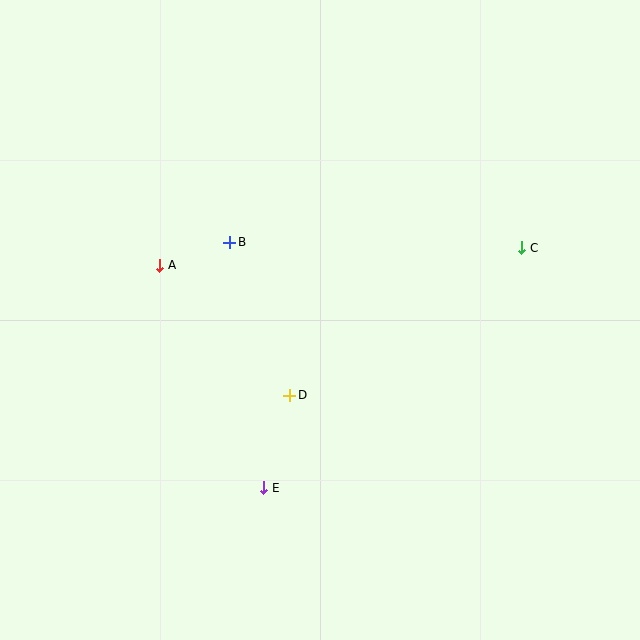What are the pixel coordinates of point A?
Point A is at (160, 265).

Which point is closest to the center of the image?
Point D at (290, 395) is closest to the center.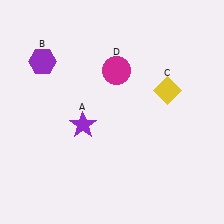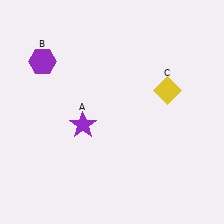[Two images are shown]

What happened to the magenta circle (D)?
The magenta circle (D) was removed in Image 2. It was in the top-right area of Image 1.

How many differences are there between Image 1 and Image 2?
There is 1 difference between the two images.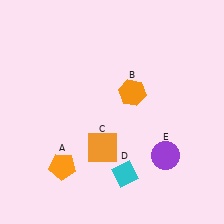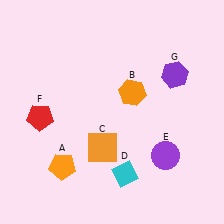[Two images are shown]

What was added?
A red pentagon (F), a purple hexagon (G) were added in Image 2.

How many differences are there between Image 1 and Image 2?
There are 2 differences between the two images.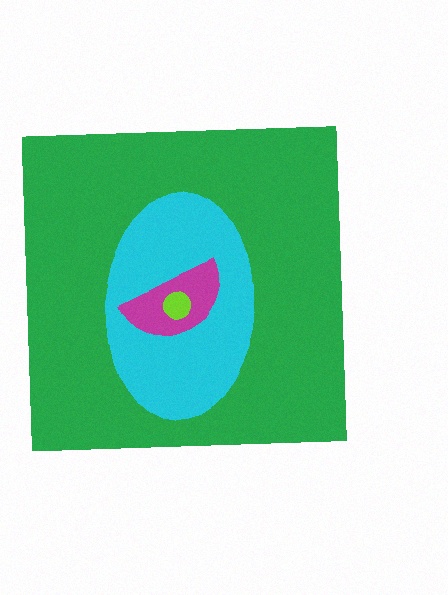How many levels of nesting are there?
4.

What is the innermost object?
The lime circle.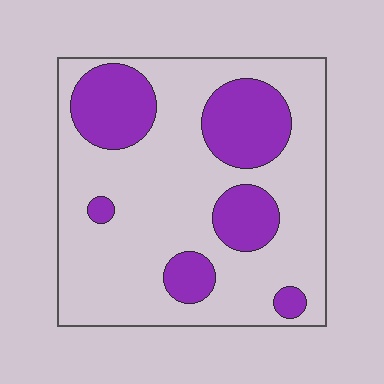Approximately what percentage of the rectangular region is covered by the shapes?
Approximately 25%.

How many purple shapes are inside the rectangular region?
6.